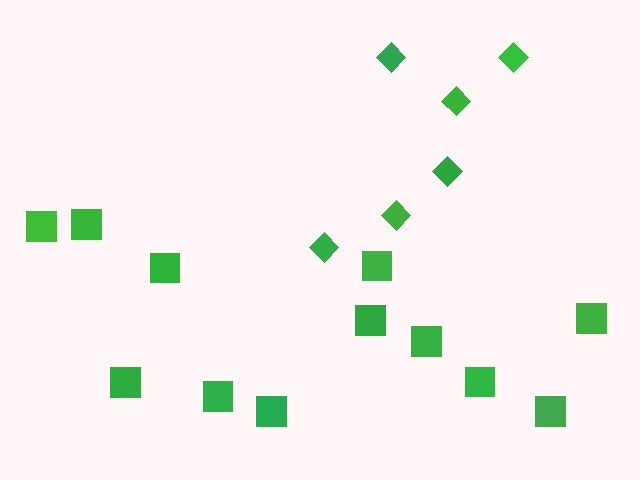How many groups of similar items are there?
There are 2 groups: one group of diamonds (6) and one group of squares (12).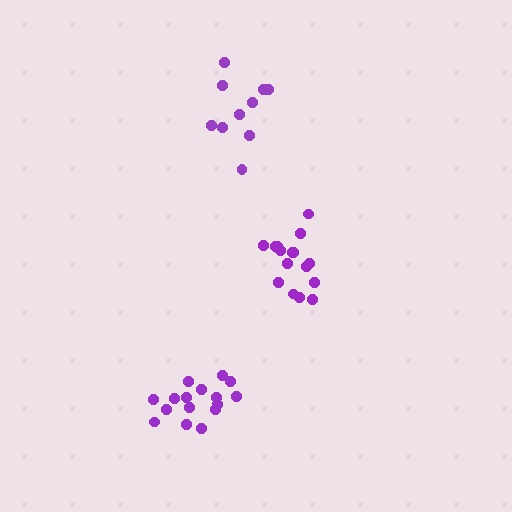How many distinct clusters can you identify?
There are 3 distinct clusters.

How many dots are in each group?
Group 1: 16 dots, Group 2: 16 dots, Group 3: 10 dots (42 total).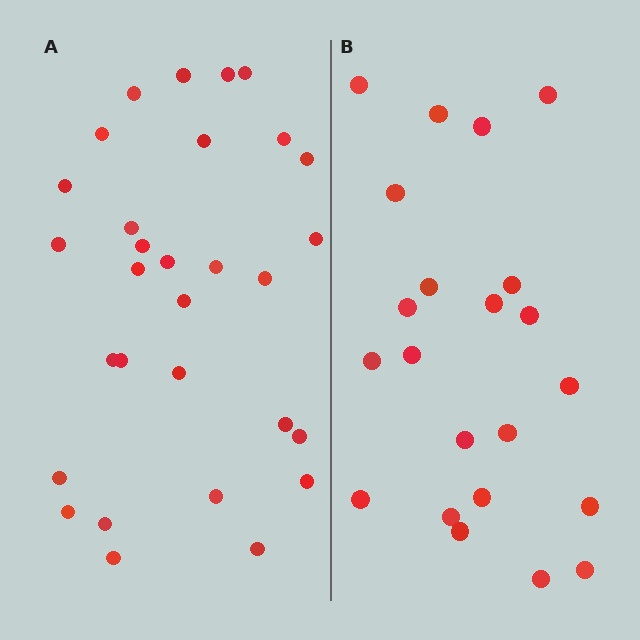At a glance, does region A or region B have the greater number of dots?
Region A (the left region) has more dots.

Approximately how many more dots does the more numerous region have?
Region A has roughly 8 or so more dots than region B.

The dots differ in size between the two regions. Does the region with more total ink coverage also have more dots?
No. Region B has more total ink coverage because its dots are larger, but region A actually contains more individual dots. Total area can be misleading — the number of items is what matters here.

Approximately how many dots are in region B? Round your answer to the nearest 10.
About 20 dots. (The exact count is 22, which rounds to 20.)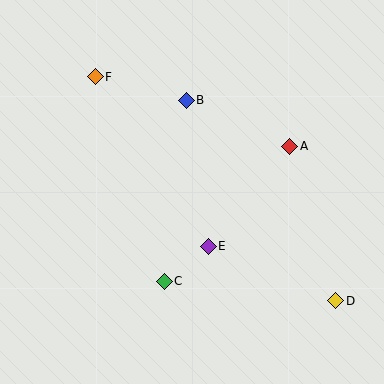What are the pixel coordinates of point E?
Point E is at (208, 246).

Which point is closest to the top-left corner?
Point F is closest to the top-left corner.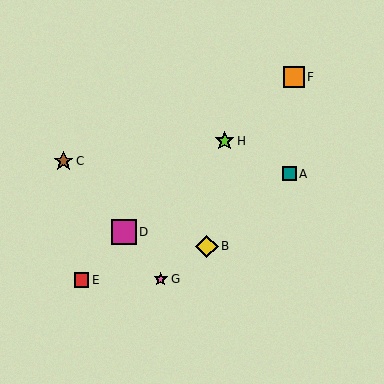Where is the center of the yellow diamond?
The center of the yellow diamond is at (207, 246).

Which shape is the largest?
The magenta square (labeled D) is the largest.